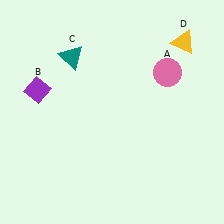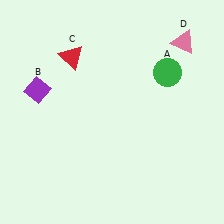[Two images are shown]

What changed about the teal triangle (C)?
In Image 1, C is teal. In Image 2, it changed to red.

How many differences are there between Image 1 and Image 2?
There are 3 differences between the two images.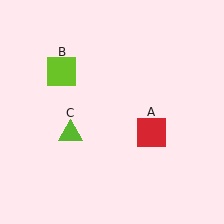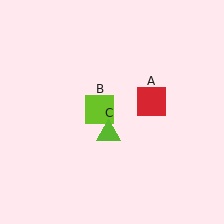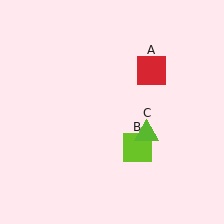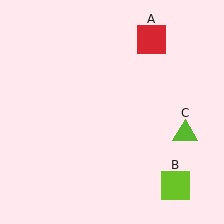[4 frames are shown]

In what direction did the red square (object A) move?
The red square (object A) moved up.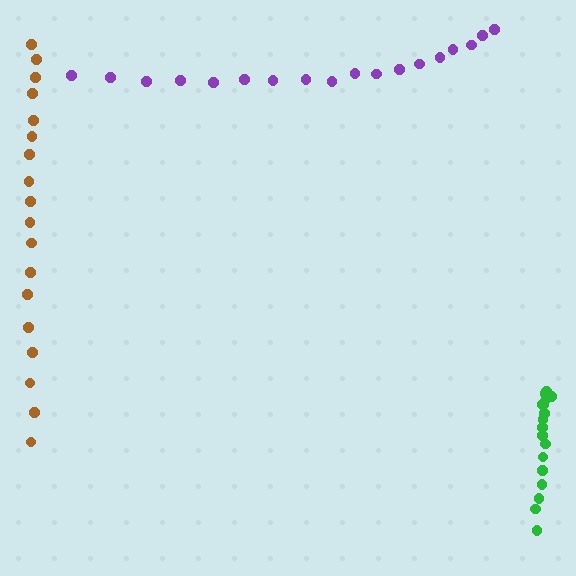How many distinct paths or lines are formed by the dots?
There are 3 distinct paths.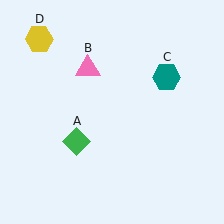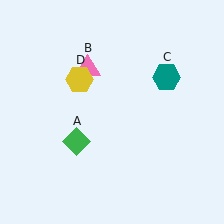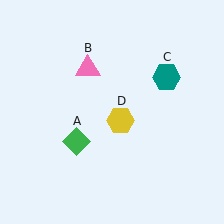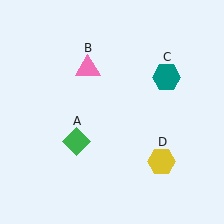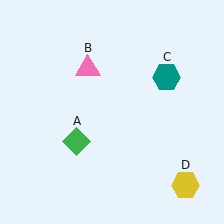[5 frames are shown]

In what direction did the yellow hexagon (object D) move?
The yellow hexagon (object D) moved down and to the right.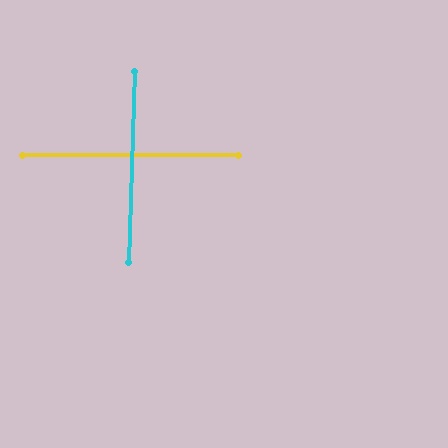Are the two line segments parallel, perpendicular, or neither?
Perpendicular — they meet at approximately 88°.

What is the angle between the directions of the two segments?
Approximately 88 degrees.